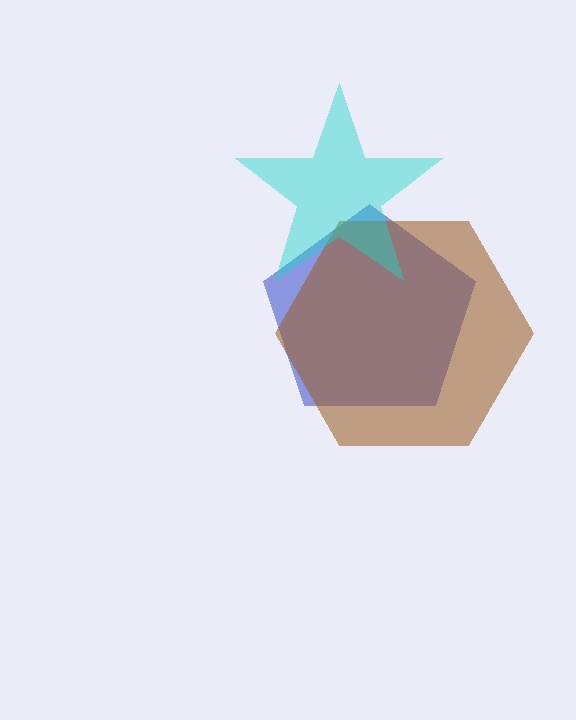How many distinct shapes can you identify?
There are 3 distinct shapes: a blue pentagon, a brown hexagon, a cyan star.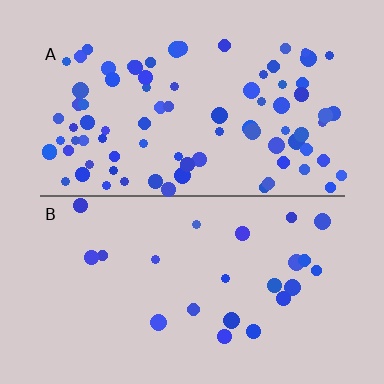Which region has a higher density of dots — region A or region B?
A (the top).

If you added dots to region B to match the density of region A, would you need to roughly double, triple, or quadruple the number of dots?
Approximately quadruple.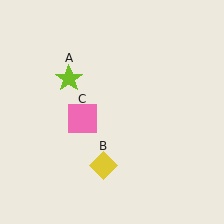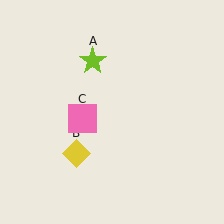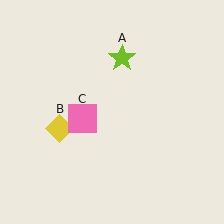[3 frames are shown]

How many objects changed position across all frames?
2 objects changed position: lime star (object A), yellow diamond (object B).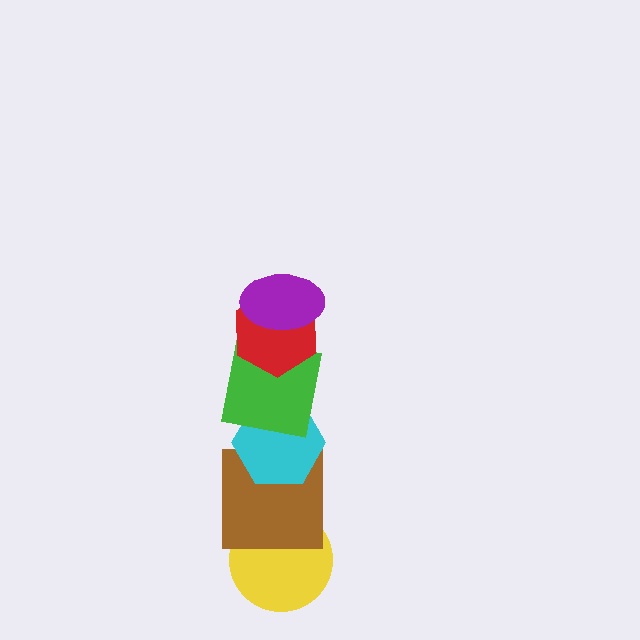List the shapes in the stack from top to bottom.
From top to bottom: the purple ellipse, the red hexagon, the green square, the cyan hexagon, the brown square, the yellow circle.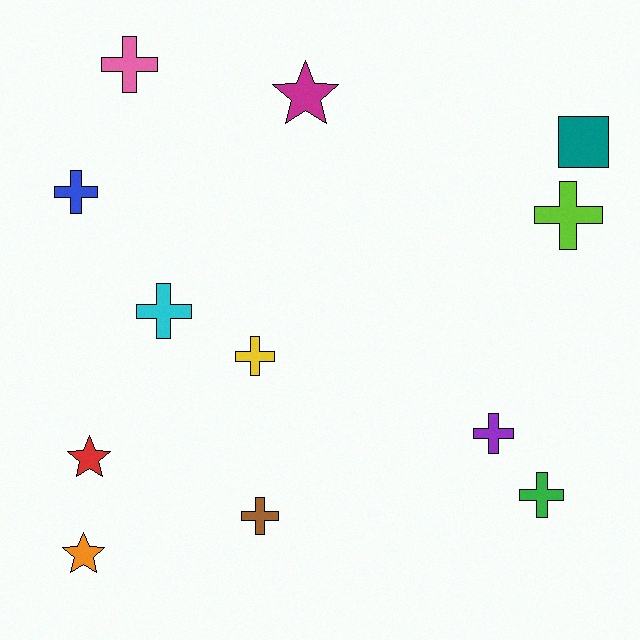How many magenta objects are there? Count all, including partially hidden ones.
There is 1 magenta object.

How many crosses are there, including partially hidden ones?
There are 8 crosses.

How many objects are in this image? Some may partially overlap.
There are 12 objects.